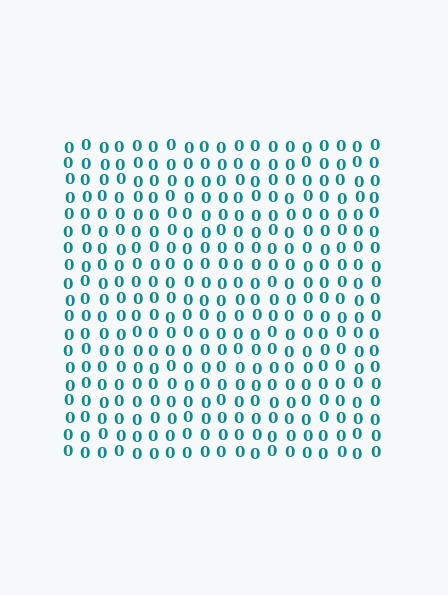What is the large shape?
The large shape is a square.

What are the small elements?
The small elements are digit 0's.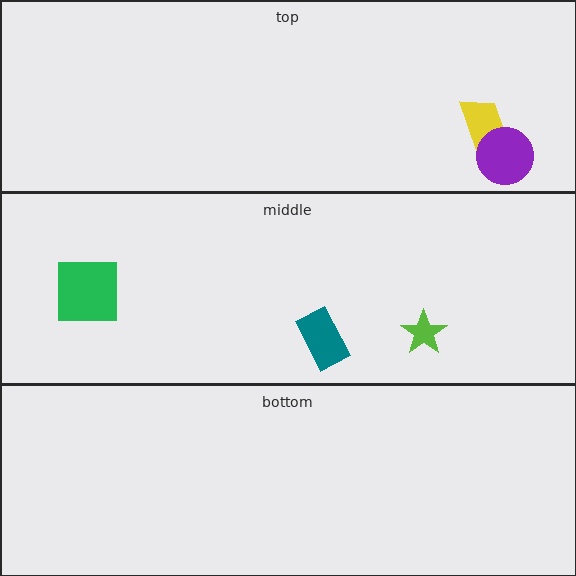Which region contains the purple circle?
The top region.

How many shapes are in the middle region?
3.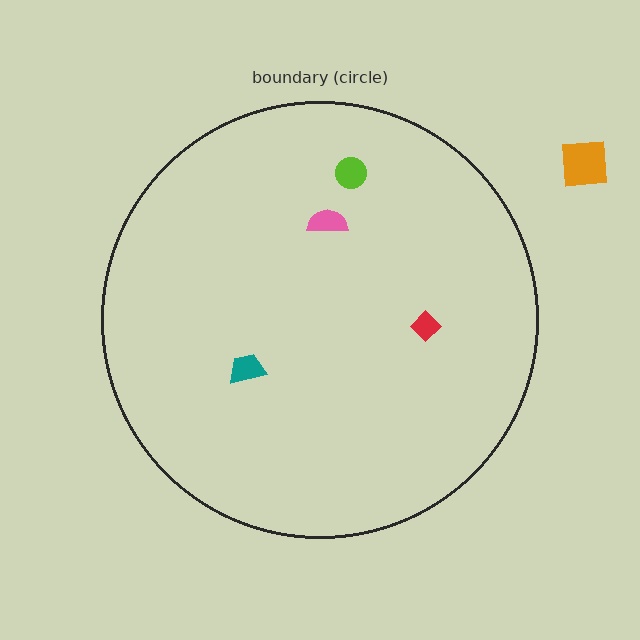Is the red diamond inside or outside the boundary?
Inside.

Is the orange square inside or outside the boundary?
Outside.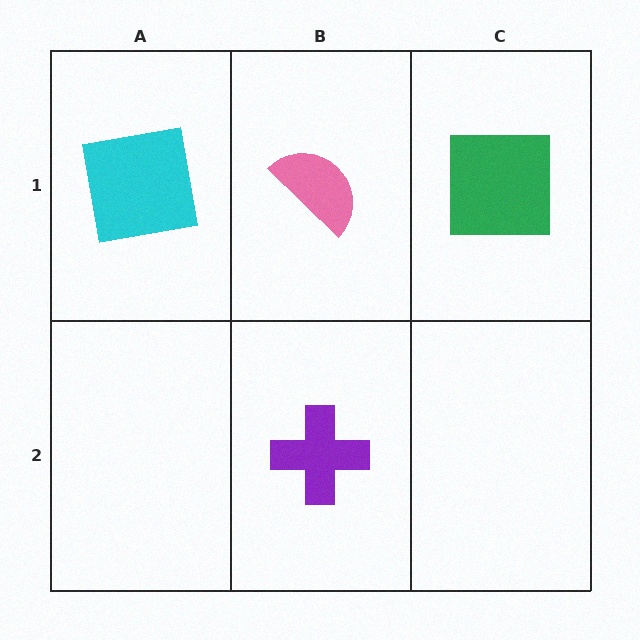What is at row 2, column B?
A purple cross.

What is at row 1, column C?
A green square.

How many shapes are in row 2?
1 shape.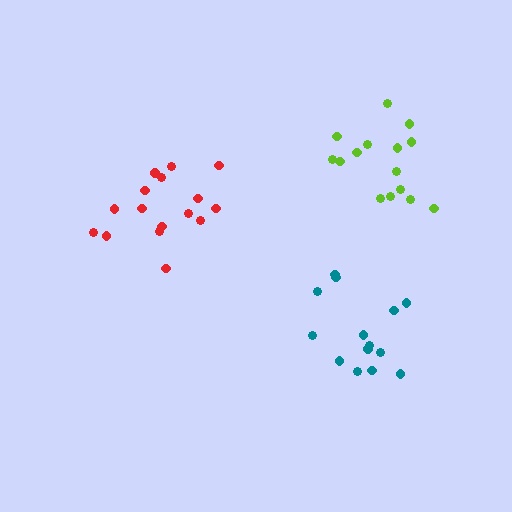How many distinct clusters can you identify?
There are 3 distinct clusters.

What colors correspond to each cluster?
The clusters are colored: lime, teal, red.